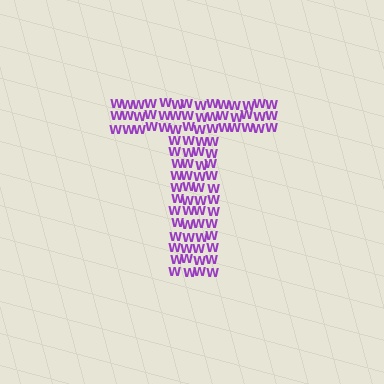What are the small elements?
The small elements are letter W's.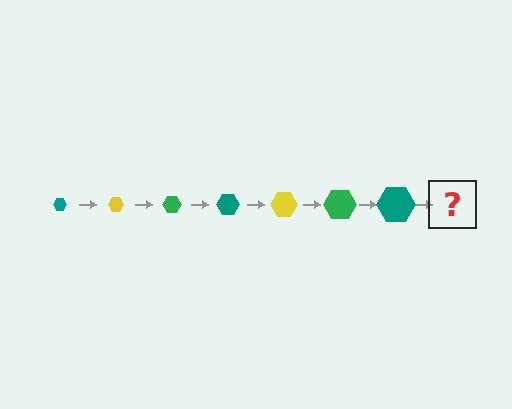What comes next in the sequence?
The next element should be a yellow hexagon, larger than the previous one.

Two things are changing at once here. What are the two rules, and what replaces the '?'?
The two rules are that the hexagon grows larger each step and the color cycles through teal, yellow, and green. The '?' should be a yellow hexagon, larger than the previous one.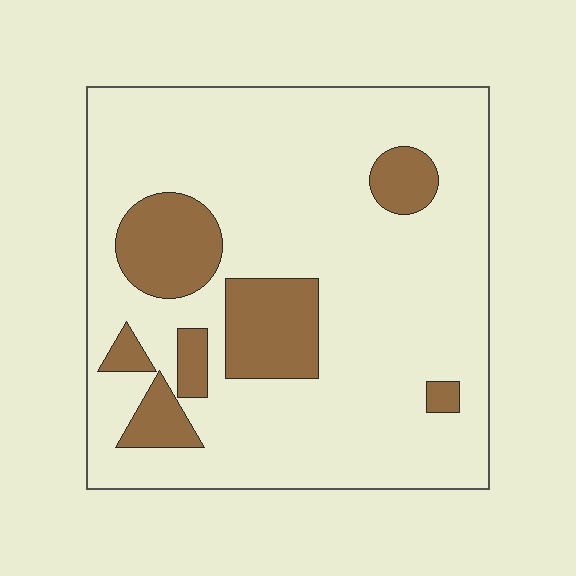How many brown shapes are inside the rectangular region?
7.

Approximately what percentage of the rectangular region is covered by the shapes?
Approximately 20%.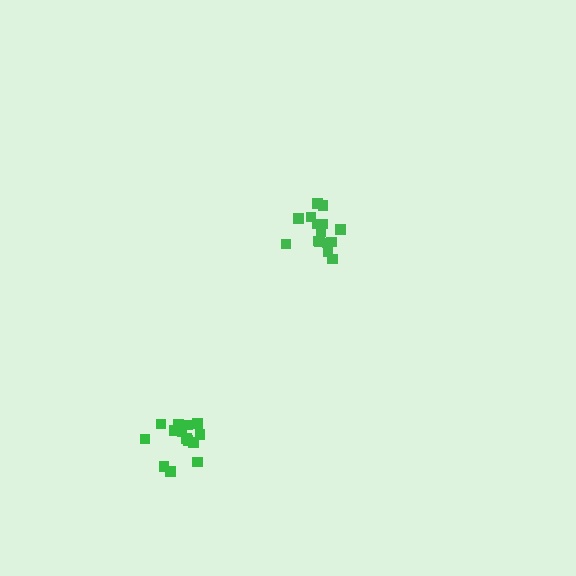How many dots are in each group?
Group 1: 15 dots, Group 2: 14 dots (29 total).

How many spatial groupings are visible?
There are 2 spatial groupings.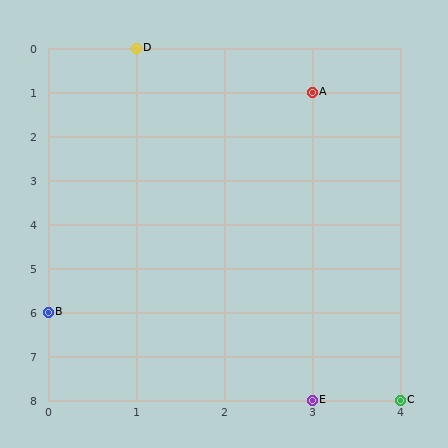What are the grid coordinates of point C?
Point C is at grid coordinates (4, 8).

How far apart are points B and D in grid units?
Points B and D are 1 column and 6 rows apart (about 6.1 grid units diagonally).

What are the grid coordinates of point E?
Point E is at grid coordinates (3, 8).